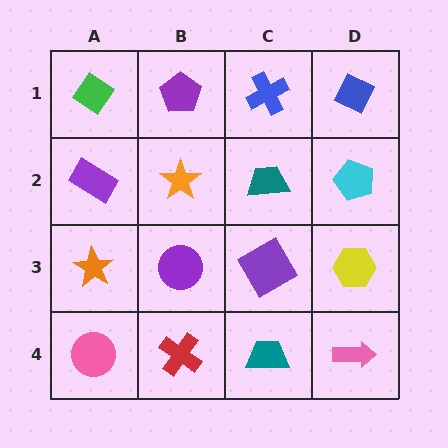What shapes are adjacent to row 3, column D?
A cyan pentagon (row 2, column D), a pink arrow (row 4, column D), a purple square (row 3, column C).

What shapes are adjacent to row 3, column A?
A purple rectangle (row 2, column A), a pink circle (row 4, column A), a purple circle (row 3, column B).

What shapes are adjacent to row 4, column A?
An orange star (row 3, column A), a red cross (row 4, column B).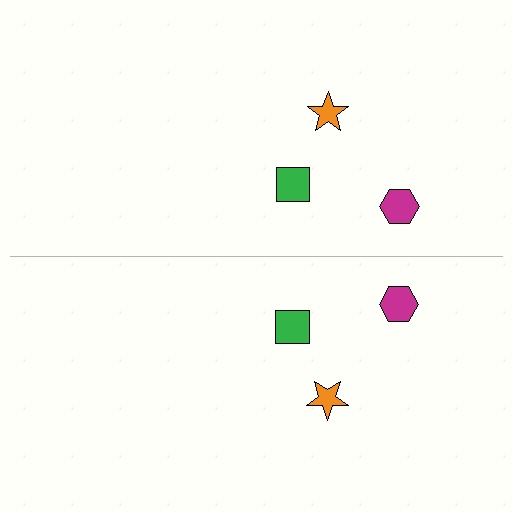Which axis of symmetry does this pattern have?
The pattern has a horizontal axis of symmetry running through the center of the image.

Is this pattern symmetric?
Yes, this pattern has bilateral (reflection) symmetry.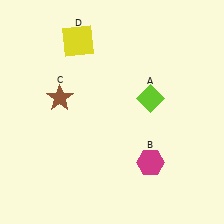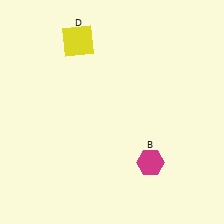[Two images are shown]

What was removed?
The lime diamond (A), the brown star (C) were removed in Image 2.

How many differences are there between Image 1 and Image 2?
There are 2 differences between the two images.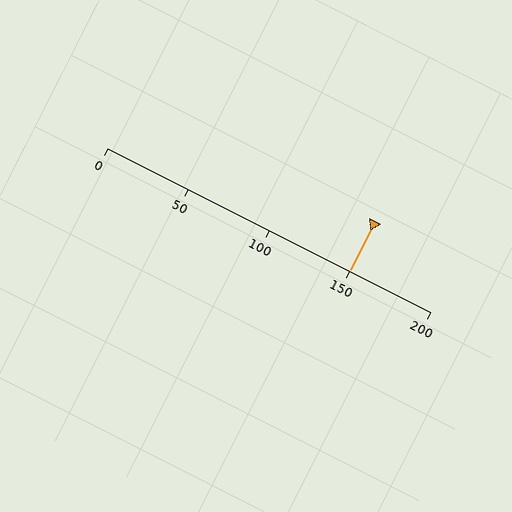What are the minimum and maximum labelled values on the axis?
The axis runs from 0 to 200.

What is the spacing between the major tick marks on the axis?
The major ticks are spaced 50 apart.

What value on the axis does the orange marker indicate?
The marker indicates approximately 150.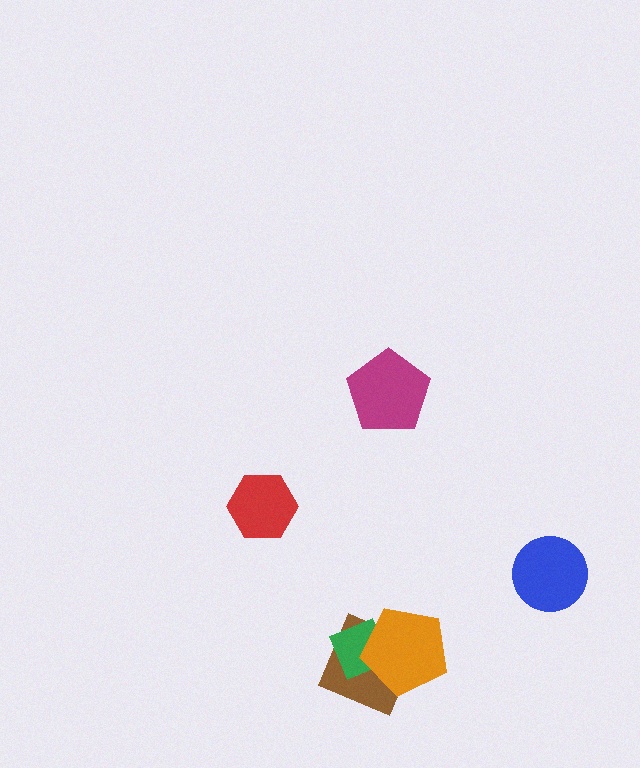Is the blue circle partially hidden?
No, no other shape covers it.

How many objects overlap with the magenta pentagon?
0 objects overlap with the magenta pentagon.